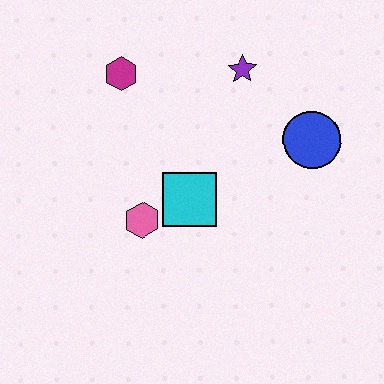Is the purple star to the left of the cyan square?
No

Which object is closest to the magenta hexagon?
The purple star is closest to the magenta hexagon.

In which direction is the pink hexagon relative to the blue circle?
The pink hexagon is to the left of the blue circle.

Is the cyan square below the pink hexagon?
No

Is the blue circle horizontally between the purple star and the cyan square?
No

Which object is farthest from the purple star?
The pink hexagon is farthest from the purple star.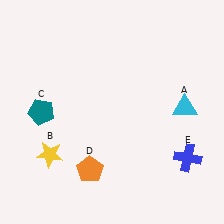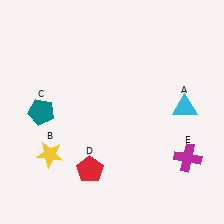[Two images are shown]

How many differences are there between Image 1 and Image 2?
There are 2 differences between the two images.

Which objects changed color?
D changed from orange to red. E changed from blue to magenta.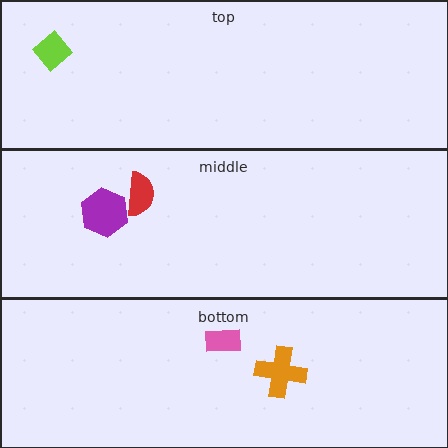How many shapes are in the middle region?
2.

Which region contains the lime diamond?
The top region.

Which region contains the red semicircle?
The middle region.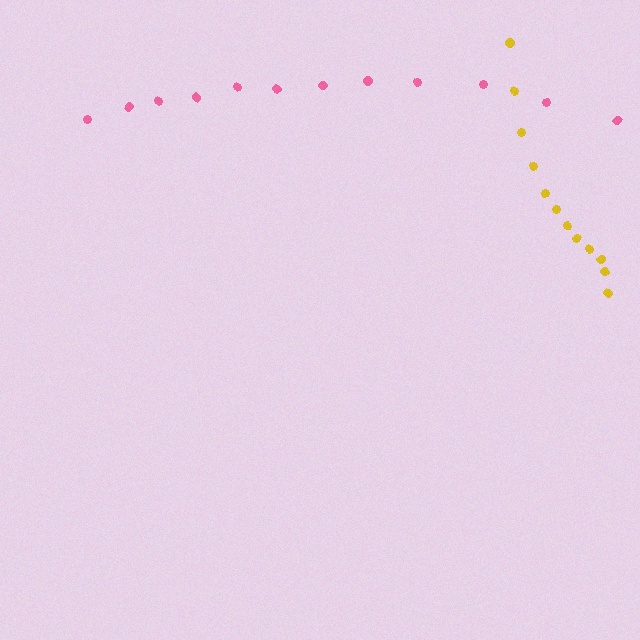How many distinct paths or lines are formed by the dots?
There are 2 distinct paths.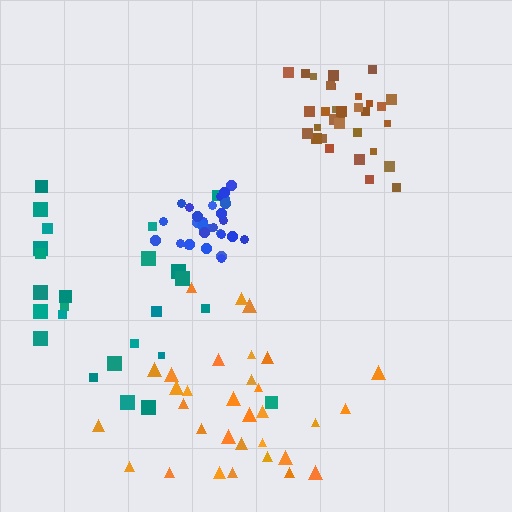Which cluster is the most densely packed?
Blue.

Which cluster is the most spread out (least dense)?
Teal.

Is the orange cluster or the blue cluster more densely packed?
Blue.